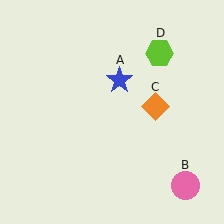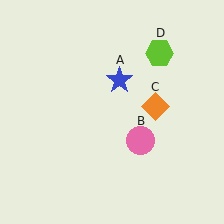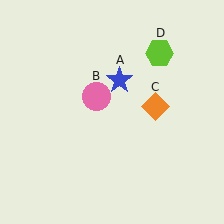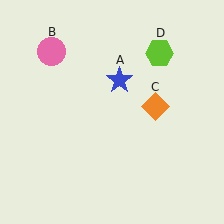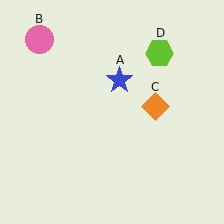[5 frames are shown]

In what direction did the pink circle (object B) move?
The pink circle (object B) moved up and to the left.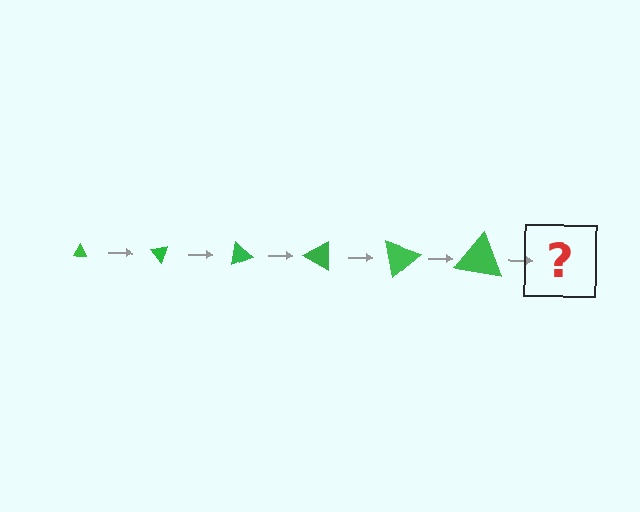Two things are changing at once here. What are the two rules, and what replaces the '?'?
The two rules are that the triangle grows larger each step and it rotates 50 degrees each step. The '?' should be a triangle, larger than the previous one and rotated 300 degrees from the start.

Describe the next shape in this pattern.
It should be a triangle, larger than the previous one and rotated 300 degrees from the start.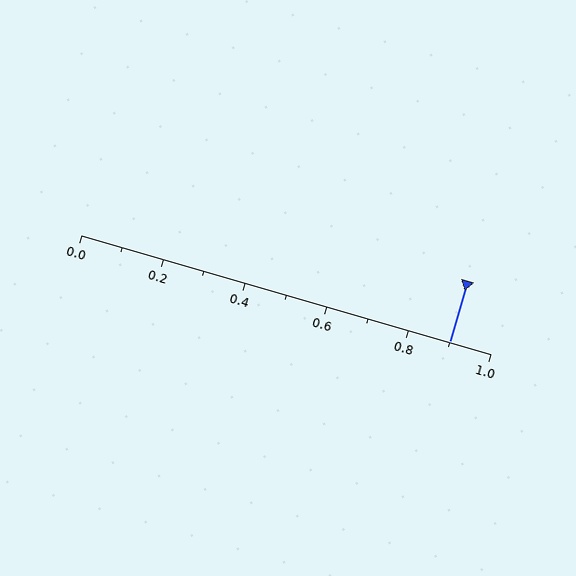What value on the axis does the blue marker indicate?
The marker indicates approximately 0.9.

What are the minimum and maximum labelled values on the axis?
The axis runs from 0.0 to 1.0.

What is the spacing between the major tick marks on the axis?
The major ticks are spaced 0.2 apart.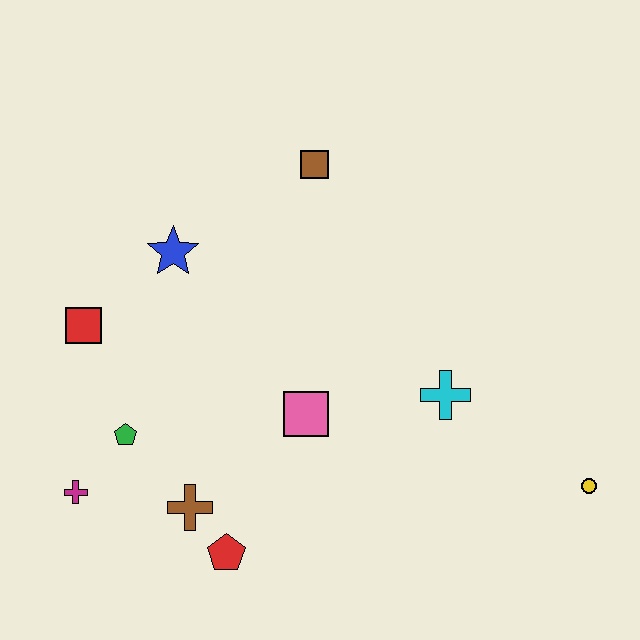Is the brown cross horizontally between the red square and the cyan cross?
Yes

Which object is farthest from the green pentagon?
The yellow circle is farthest from the green pentagon.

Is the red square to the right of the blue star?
No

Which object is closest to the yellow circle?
The cyan cross is closest to the yellow circle.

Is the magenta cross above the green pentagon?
No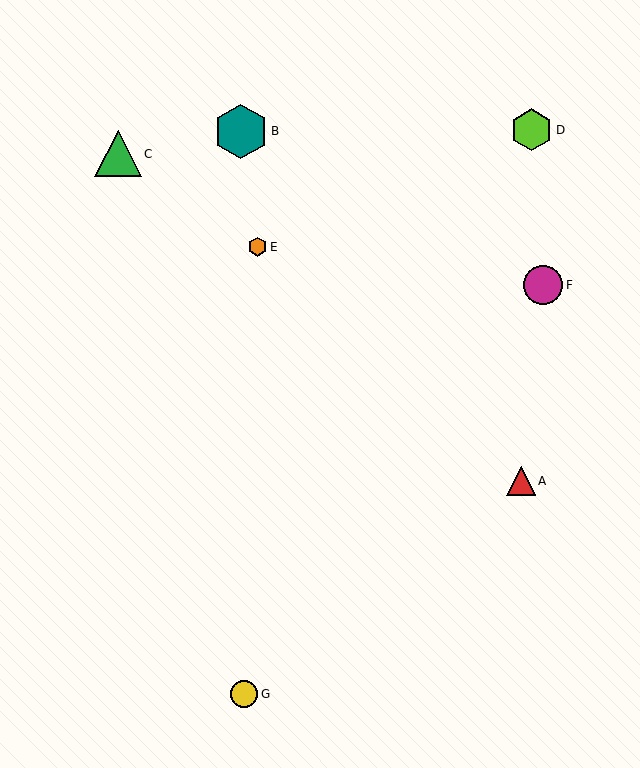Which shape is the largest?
The teal hexagon (labeled B) is the largest.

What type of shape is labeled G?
Shape G is a yellow circle.